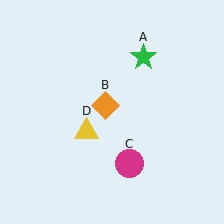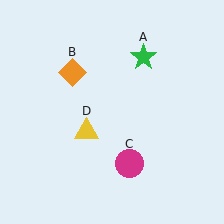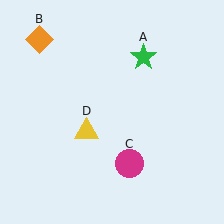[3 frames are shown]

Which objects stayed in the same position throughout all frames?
Green star (object A) and magenta circle (object C) and yellow triangle (object D) remained stationary.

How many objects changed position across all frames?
1 object changed position: orange diamond (object B).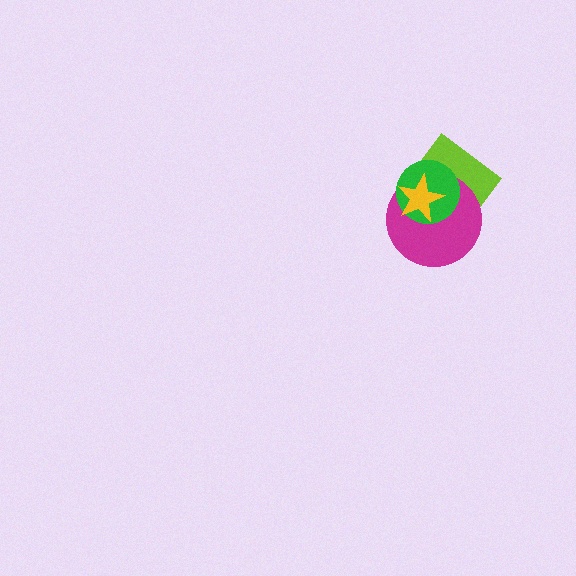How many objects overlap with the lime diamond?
3 objects overlap with the lime diamond.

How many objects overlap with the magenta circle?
3 objects overlap with the magenta circle.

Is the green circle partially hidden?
Yes, it is partially covered by another shape.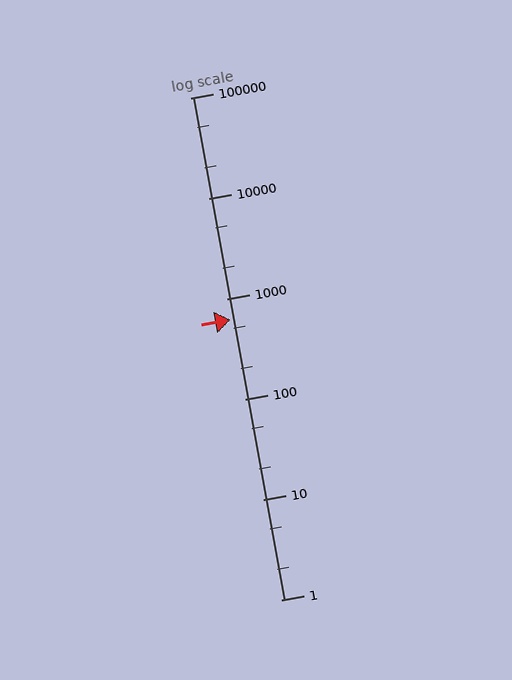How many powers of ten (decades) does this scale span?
The scale spans 5 decades, from 1 to 100000.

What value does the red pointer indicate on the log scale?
The pointer indicates approximately 620.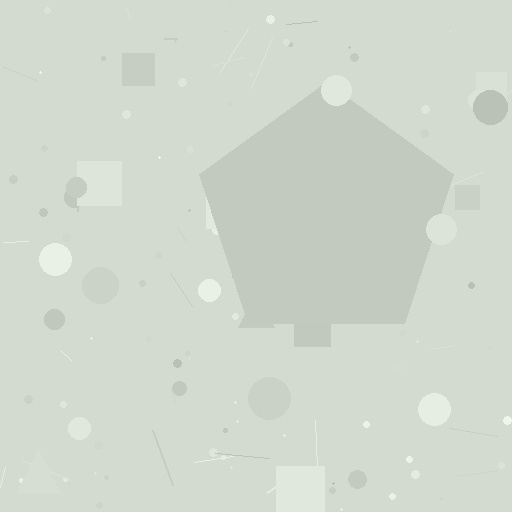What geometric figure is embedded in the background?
A pentagon is embedded in the background.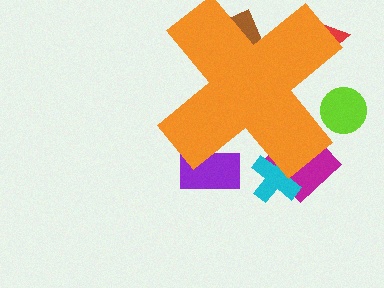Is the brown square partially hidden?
Yes, the brown square is partially hidden behind the orange cross.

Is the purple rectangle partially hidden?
Yes, the purple rectangle is partially hidden behind the orange cross.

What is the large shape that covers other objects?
An orange cross.